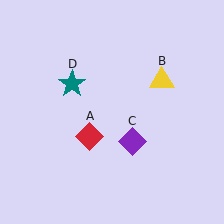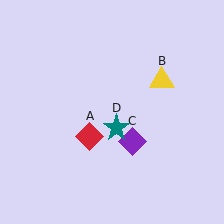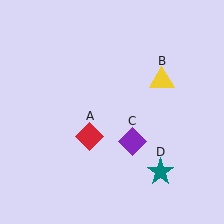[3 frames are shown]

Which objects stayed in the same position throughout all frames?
Red diamond (object A) and yellow triangle (object B) and purple diamond (object C) remained stationary.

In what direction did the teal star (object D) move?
The teal star (object D) moved down and to the right.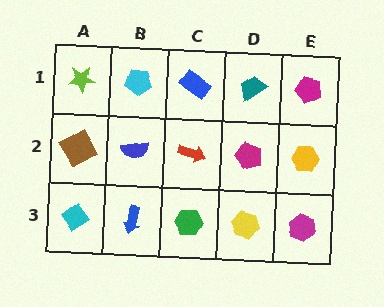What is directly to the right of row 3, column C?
A yellow hexagon.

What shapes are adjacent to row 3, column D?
A magenta pentagon (row 2, column D), a green hexagon (row 3, column C), a magenta hexagon (row 3, column E).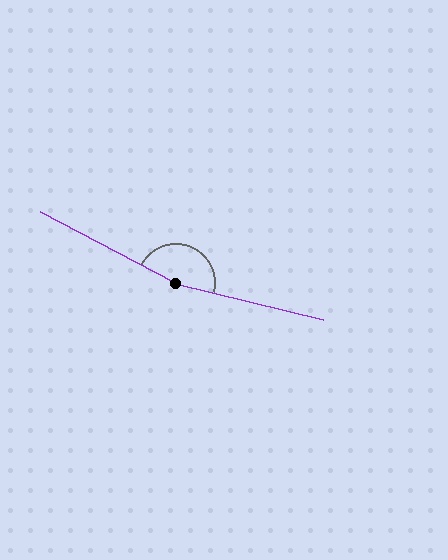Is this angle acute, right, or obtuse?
It is obtuse.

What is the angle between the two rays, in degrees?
Approximately 166 degrees.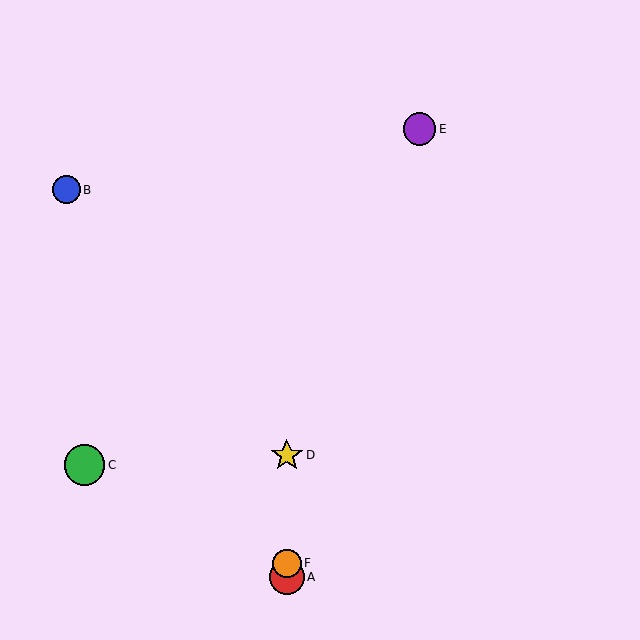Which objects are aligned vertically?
Objects A, D, F are aligned vertically.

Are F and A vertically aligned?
Yes, both are at x≈287.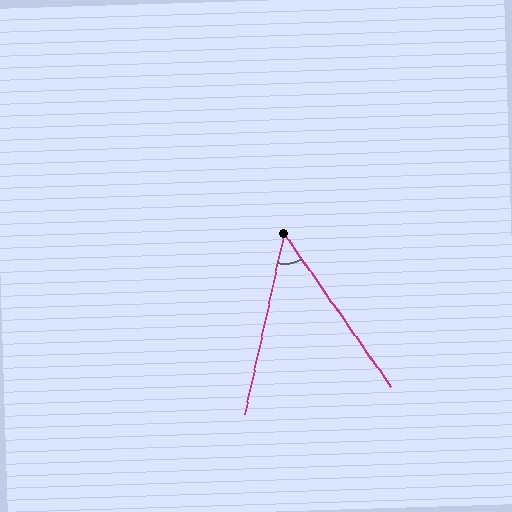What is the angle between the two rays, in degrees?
Approximately 47 degrees.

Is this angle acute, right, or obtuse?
It is acute.